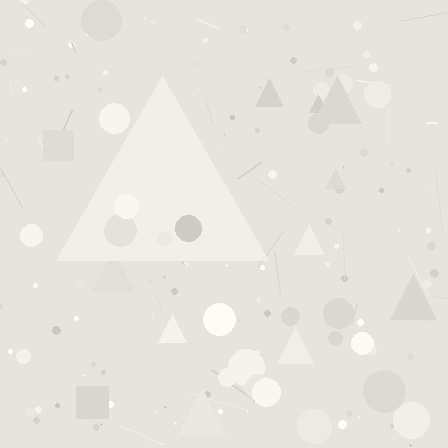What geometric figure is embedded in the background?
A triangle is embedded in the background.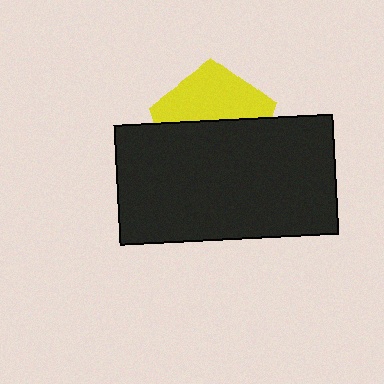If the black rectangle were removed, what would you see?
You would see the complete yellow pentagon.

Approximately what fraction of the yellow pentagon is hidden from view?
Roughly 55% of the yellow pentagon is hidden behind the black rectangle.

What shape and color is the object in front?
The object in front is a black rectangle.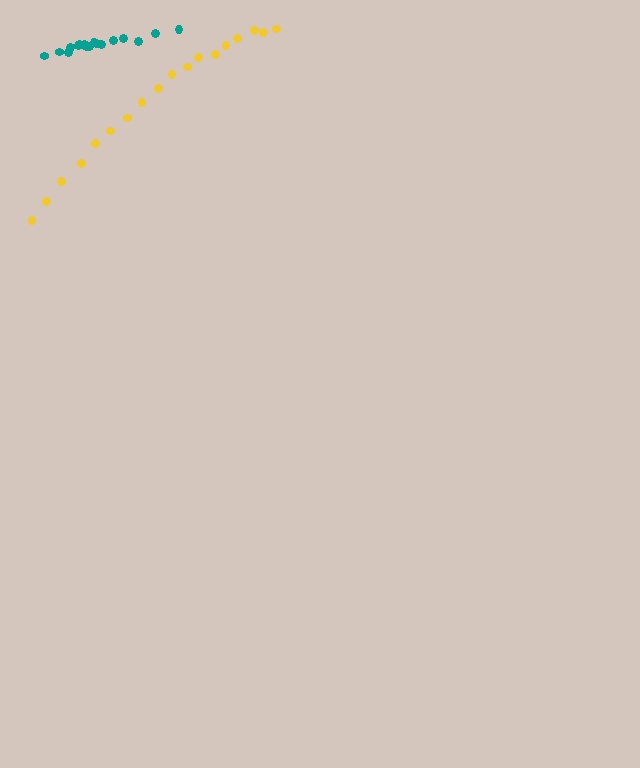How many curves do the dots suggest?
There are 2 distinct paths.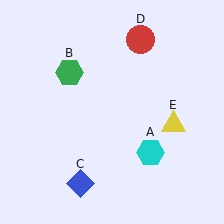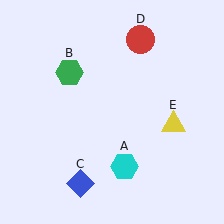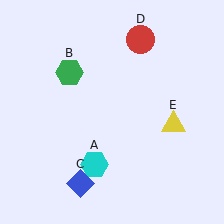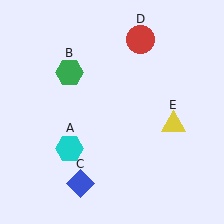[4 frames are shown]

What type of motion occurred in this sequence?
The cyan hexagon (object A) rotated clockwise around the center of the scene.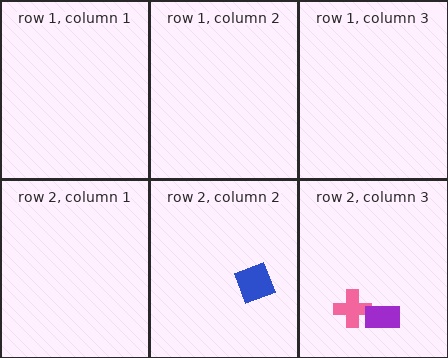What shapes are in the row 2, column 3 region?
The pink cross, the purple rectangle.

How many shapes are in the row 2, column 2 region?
1.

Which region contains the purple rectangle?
The row 2, column 3 region.